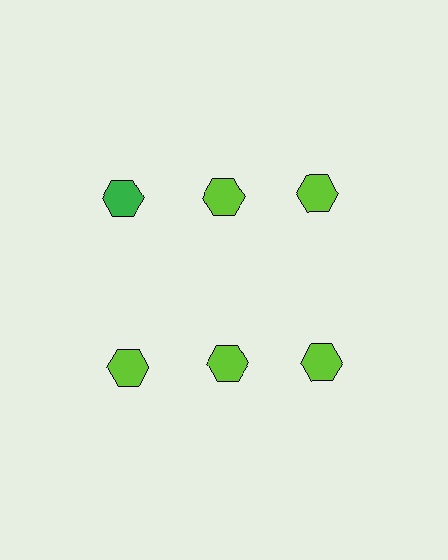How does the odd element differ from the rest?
It has a different color: green instead of lime.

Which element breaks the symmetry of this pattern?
The green hexagon in the top row, leftmost column breaks the symmetry. All other shapes are lime hexagons.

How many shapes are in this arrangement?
There are 6 shapes arranged in a grid pattern.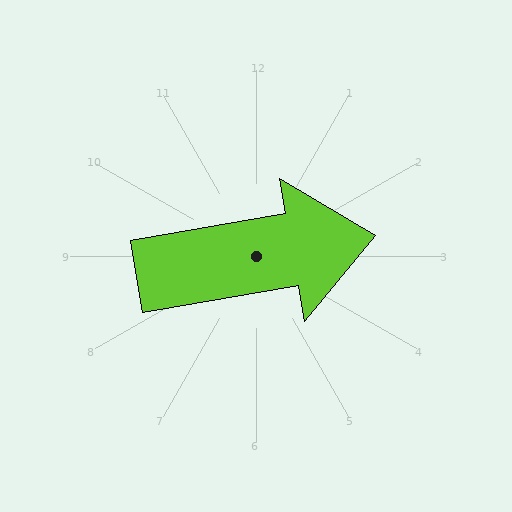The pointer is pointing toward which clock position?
Roughly 3 o'clock.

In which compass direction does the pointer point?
East.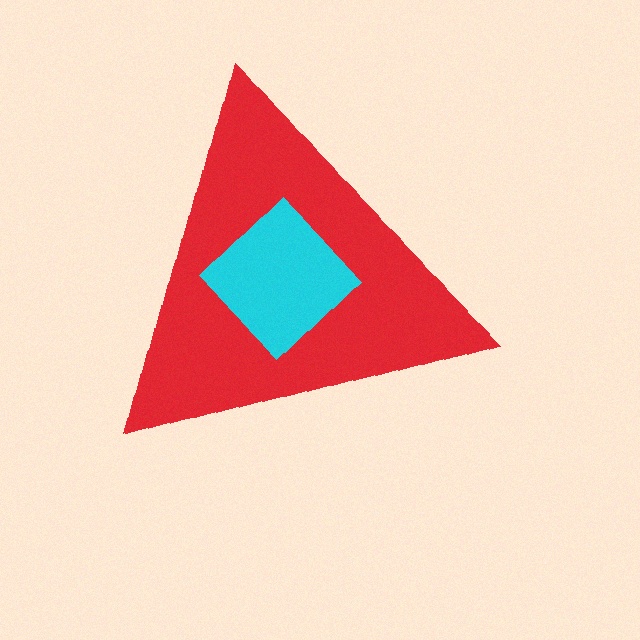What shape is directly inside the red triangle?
The cyan diamond.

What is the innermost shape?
The cyan diamond.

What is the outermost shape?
The red triangle.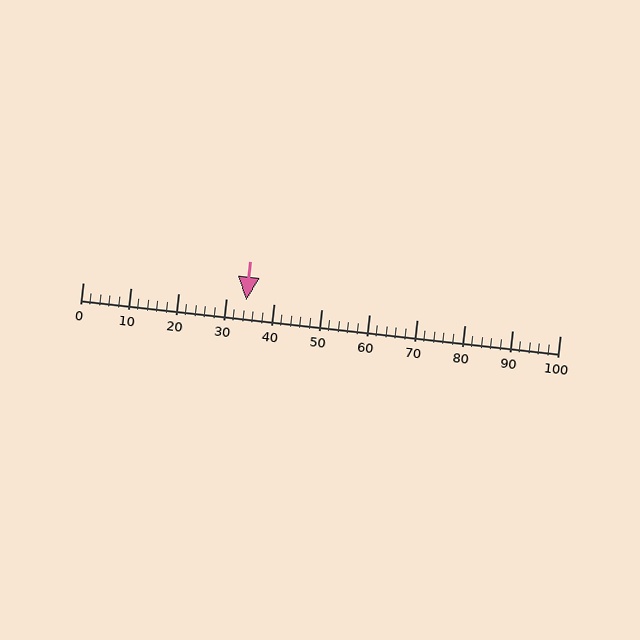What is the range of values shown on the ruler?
The ruler shows values from 0 to 100.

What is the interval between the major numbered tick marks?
The major tick marks are spaced 10 units apart.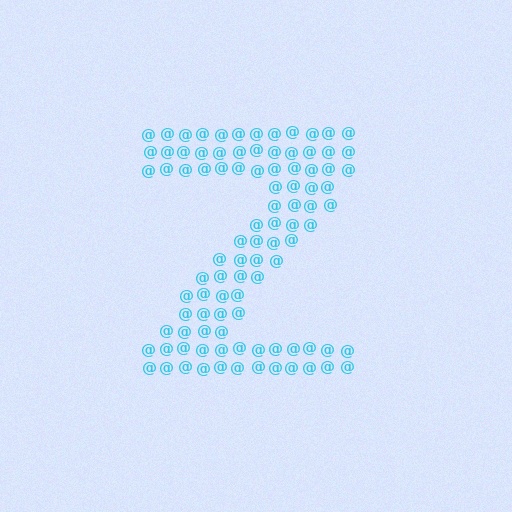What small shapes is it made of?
It is made of small at signs.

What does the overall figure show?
The overall figure shows the letter Z.